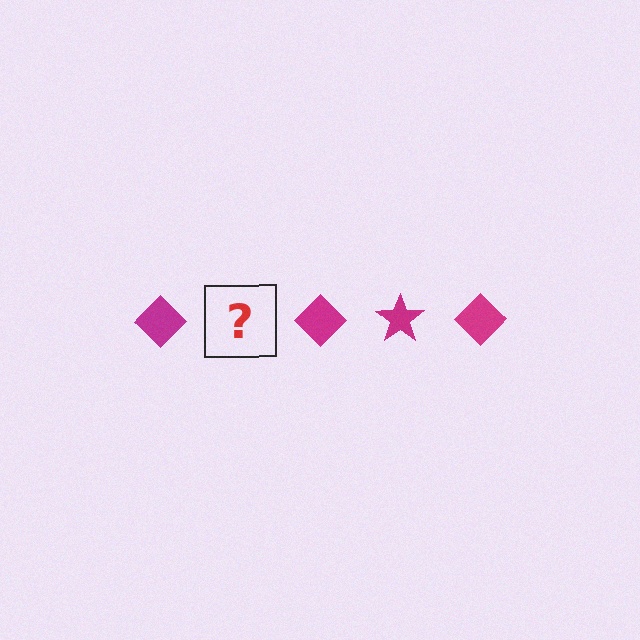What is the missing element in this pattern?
The missing element is a magenta star.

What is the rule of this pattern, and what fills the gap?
The rule is that the pattern cycles through diamond, star shapes in magenta. The gap should be filled with a magenta star.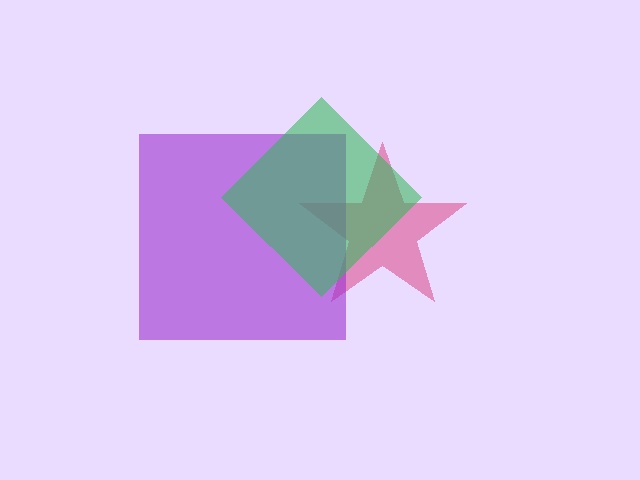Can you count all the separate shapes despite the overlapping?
Yes, there are 3 separate shapes.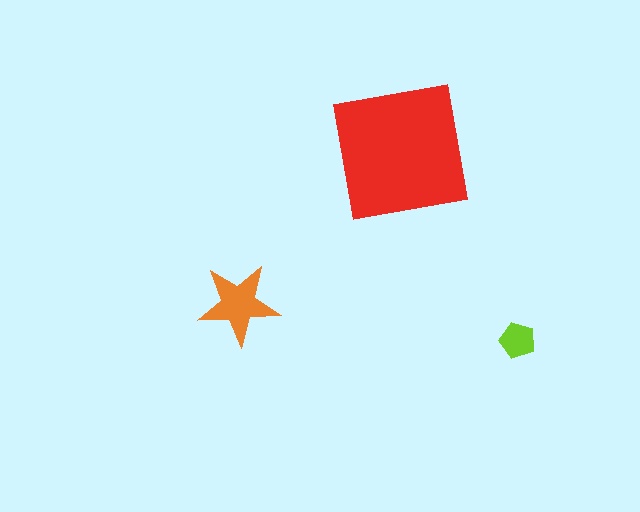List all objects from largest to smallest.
The red square, the orange star, the lime pentagon.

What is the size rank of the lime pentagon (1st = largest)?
3rd.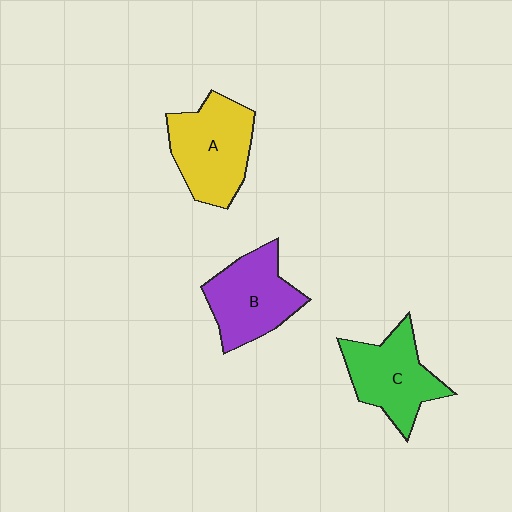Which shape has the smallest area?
Shape C (green).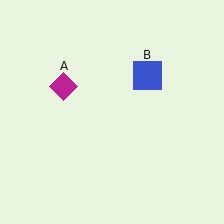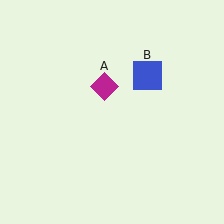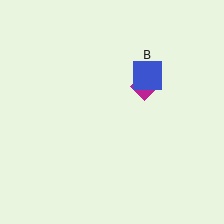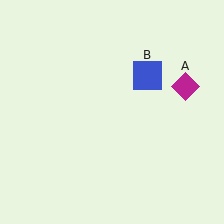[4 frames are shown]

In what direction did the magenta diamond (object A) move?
The magenta diamond (object A) moved right.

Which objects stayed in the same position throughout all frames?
Blue square (object B) remained stationary.